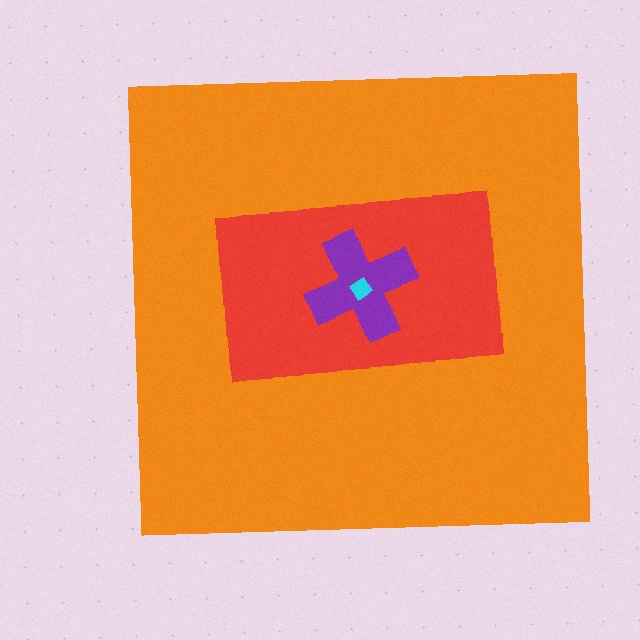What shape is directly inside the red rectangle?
The purple cross.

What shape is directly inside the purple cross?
The cyan diamond.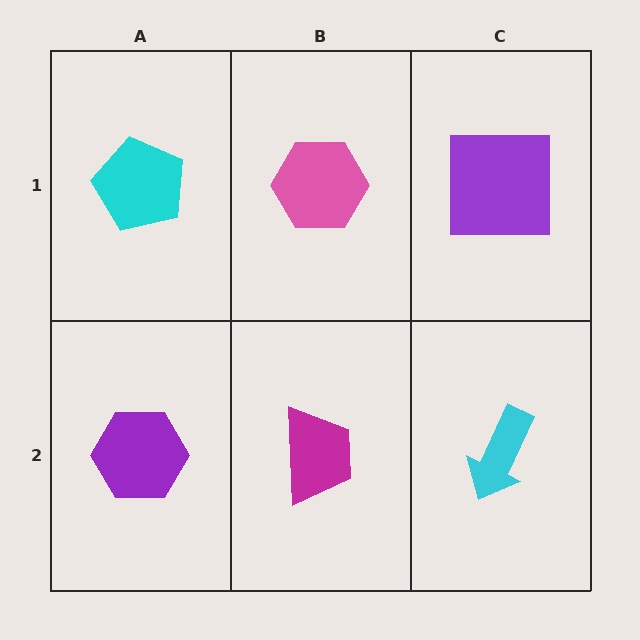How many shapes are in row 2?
3 shapes.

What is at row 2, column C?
A cyan arrow.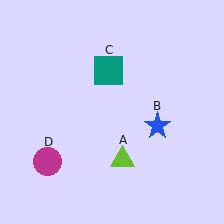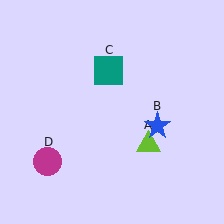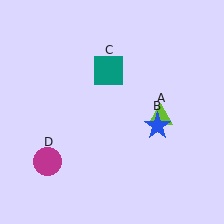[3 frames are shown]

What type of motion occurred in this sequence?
The lime triangle (object A) rotated counterclockwise around the center of the scene.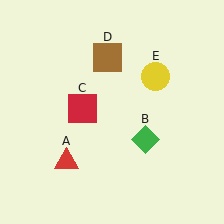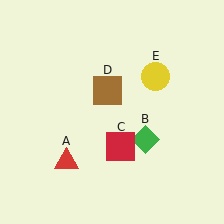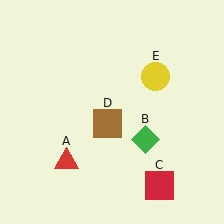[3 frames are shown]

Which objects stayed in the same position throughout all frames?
Red triangle (object A) and green diamond (object B) and yellow circle (object E) remained stationary.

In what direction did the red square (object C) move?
The red square (object C) moved down and to the right.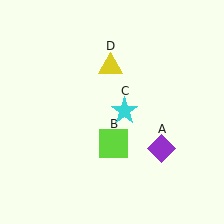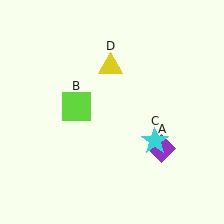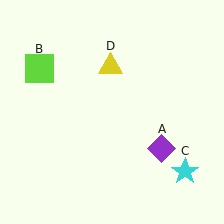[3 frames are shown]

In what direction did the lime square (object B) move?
The lime square (object B) moved up and to the left.